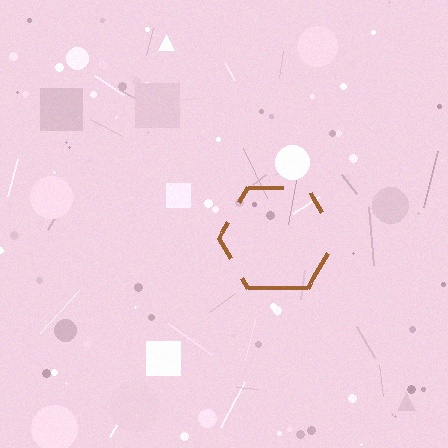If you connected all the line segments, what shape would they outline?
They would outline a hexagon.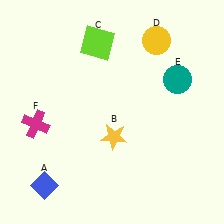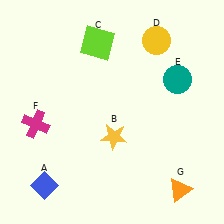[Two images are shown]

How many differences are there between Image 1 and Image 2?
There is 1 difference between the two images.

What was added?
An orange triangle (G) was added in Image 2.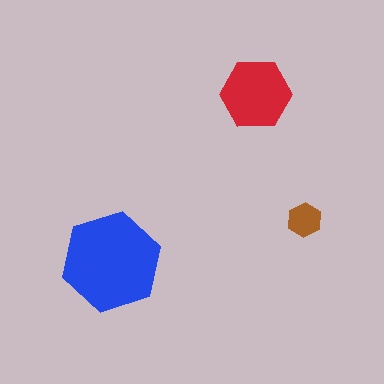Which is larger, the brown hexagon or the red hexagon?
The red one.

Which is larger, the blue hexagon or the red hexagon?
The blue one.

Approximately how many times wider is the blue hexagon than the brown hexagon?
About 3 times wider.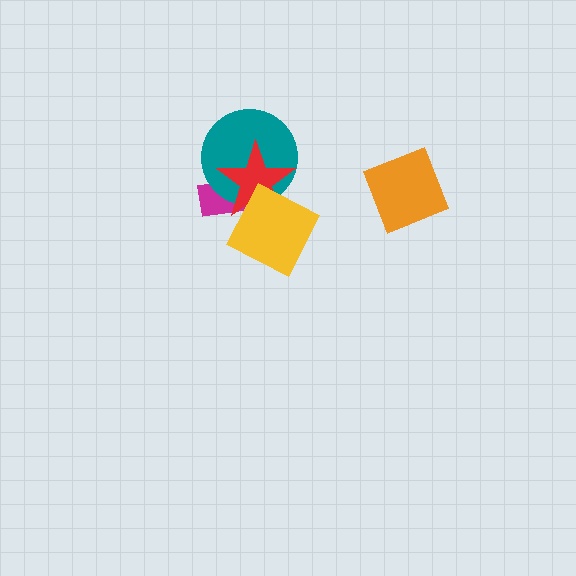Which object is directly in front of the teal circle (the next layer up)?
The red star is directly in front of the teal circle.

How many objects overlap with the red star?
3 objects overlap with the red star.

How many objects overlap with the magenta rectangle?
3 objects overlap with the magenta rectangle.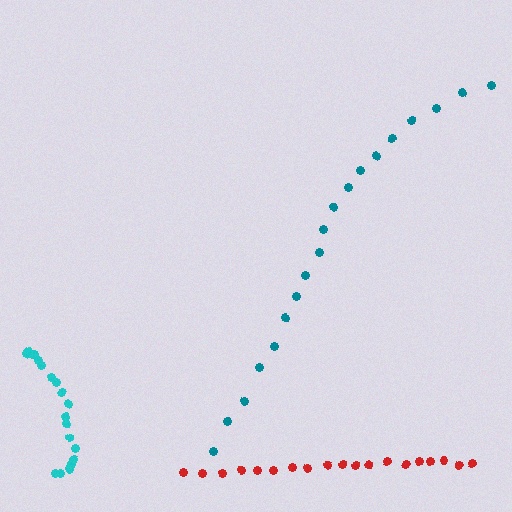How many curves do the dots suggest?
There are 3 distinct paths.